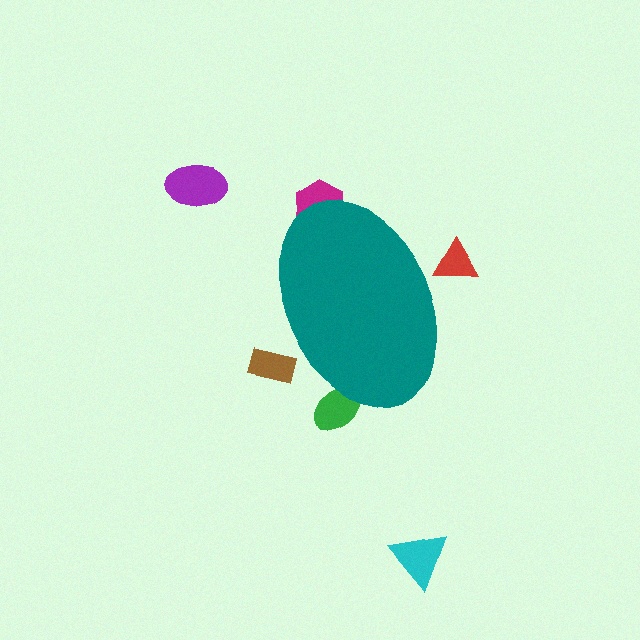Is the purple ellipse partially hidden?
No, the purple ellipse is fully visible.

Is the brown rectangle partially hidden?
Yes, the brown rectangle is partially hidden behind the teal ellipse.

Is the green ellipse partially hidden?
Yes, the green ellipse is partially hidden behind the teal ellipse.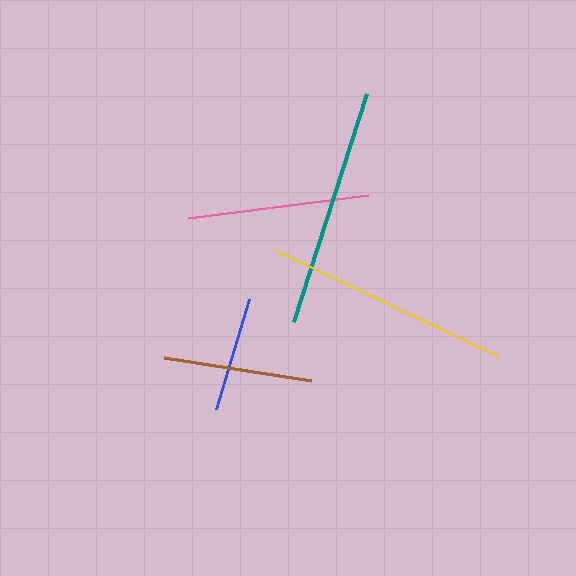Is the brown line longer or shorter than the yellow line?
The yellow line is longer than the brown line.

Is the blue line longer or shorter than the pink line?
The pink line is longer than the blue line.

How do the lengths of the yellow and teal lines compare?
The yellow and teal lines are approximately the same length.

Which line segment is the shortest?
The blue line is the shortest at approximately 114 pixels.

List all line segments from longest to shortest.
From longest to shortest: yellow, teal, pink, brown, blue.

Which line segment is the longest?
The yellow line is the longest at approximately 247 pixels.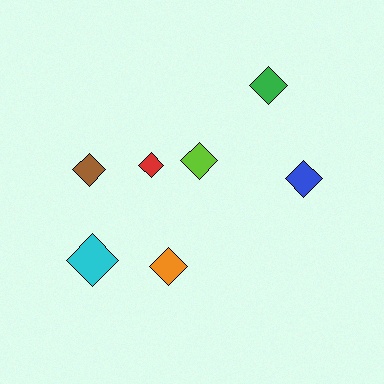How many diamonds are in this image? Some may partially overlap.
There are 7 diamonds.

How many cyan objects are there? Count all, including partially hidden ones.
There is 1 cyan object.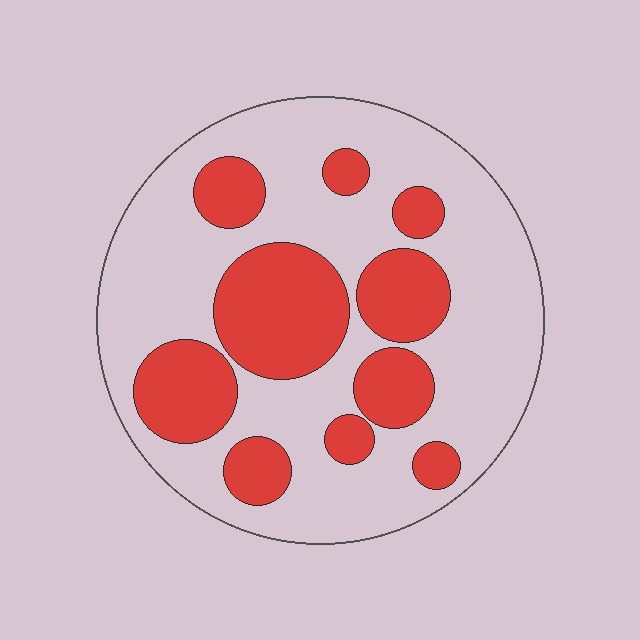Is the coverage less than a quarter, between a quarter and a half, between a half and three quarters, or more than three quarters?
Between a quarter and a half.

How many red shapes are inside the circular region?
10.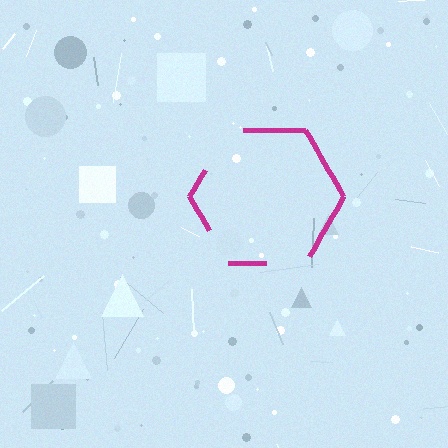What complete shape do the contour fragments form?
The contour fragments form a hexagon.